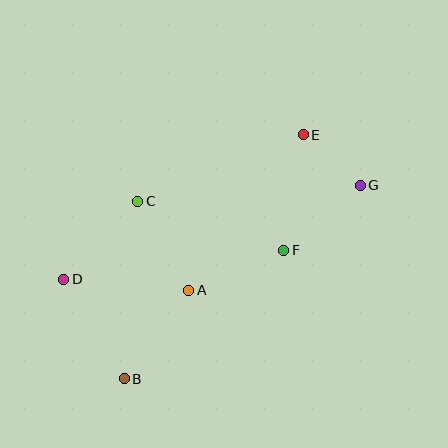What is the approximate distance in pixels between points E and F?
The distance between E and F is approximately 117 pixels.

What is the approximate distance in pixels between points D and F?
The distance between D and F is approximately 222 pixels.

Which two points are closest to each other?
Points E and G are closest to each other.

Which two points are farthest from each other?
Points D and G are farthest from each other.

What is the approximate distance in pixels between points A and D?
The distance between A and D is approximately 125 pixels.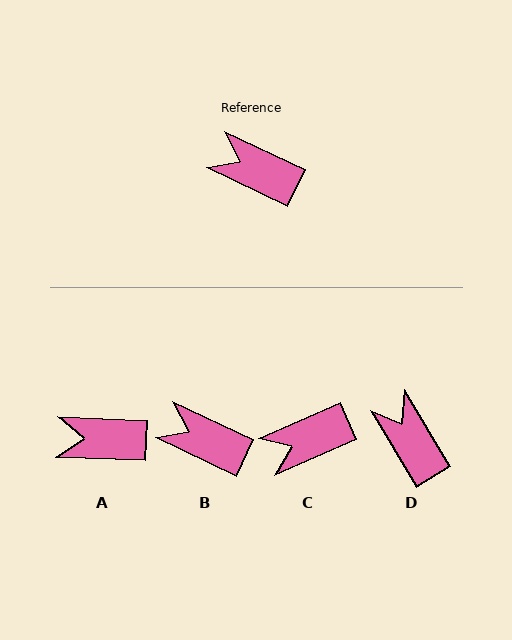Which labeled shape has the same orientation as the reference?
B.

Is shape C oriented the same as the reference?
No, it is off by about 49 degrees.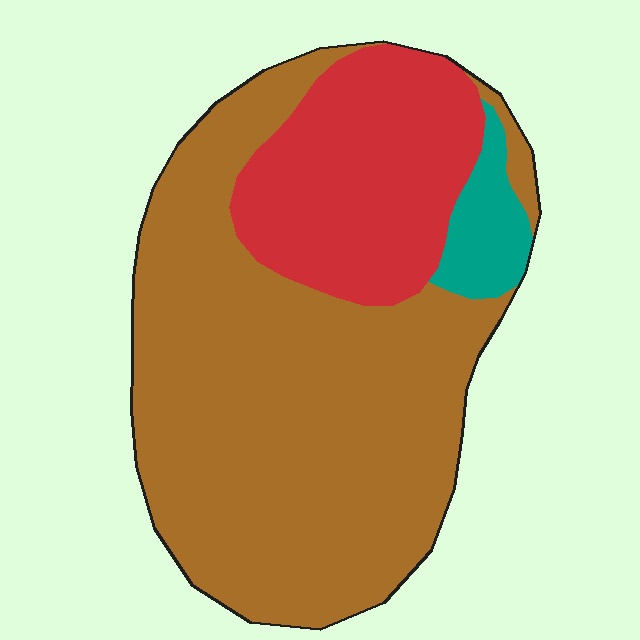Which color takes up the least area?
Teal, at roughly 5%.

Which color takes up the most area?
Brown, at roughly 70%.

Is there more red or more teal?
Red.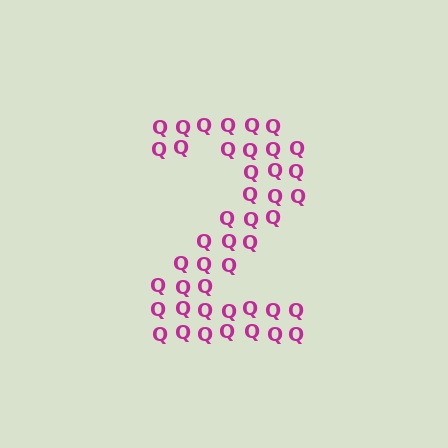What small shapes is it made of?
It is made of small letter Q's.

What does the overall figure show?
The overall figure shows the digit 2.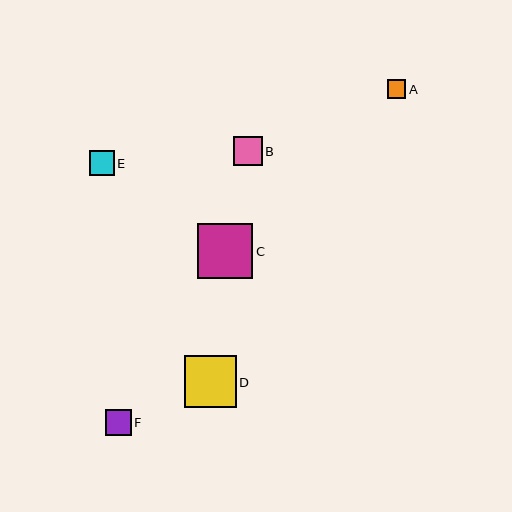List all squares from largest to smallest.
From largest to smallest: C, D, B, F, E, A.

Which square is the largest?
Square C is the largest with a size of approximately 55 pixels.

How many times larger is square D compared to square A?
Square D is approximately 2.8 times the size of square A.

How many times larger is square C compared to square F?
Square C is approximately 2.1 times the size of square F.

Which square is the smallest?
Square A is the smallest with a size of approximately 18 pixels.